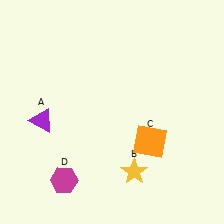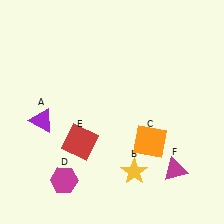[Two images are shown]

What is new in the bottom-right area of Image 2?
A magenta triangle (F) was added in the bottom-right area of Image 2.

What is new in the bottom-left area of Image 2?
A red square (E) was added in the bottom-left area of Image 2.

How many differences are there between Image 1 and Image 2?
There are 2 differences between the two images.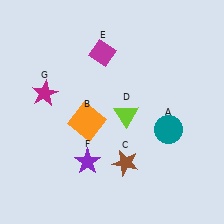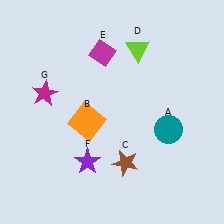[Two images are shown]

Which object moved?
The lime triangle (D) moved up.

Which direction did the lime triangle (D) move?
The lime triangle (D) moved up.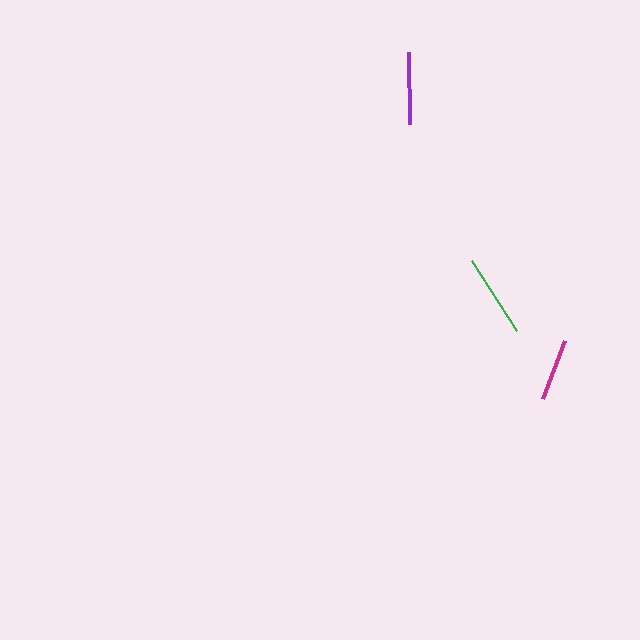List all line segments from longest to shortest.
From longest to shortest: green, purple, magenta.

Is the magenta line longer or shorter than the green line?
The green line is longer than the magenta line.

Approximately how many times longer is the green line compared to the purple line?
The green line is approximately 1.2 times the length of the purple line.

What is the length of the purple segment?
The purple segment is approximately 72 pixels long.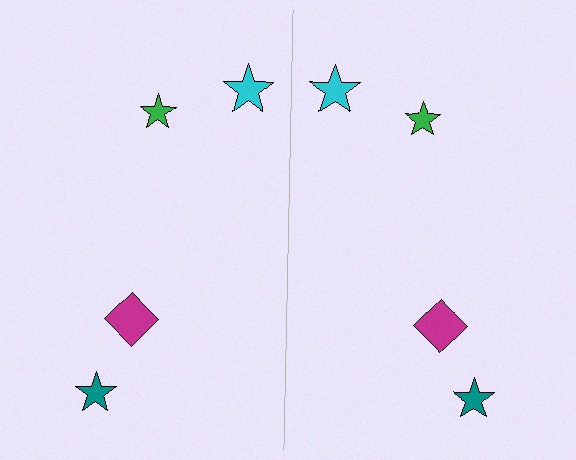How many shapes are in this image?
There are 8 shapes in this image.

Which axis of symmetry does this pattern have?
The pattern has a vertical axis of symmetry running through the center of the image.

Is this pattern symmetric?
Yes, this pattern has bilateral (reflection) symmetry.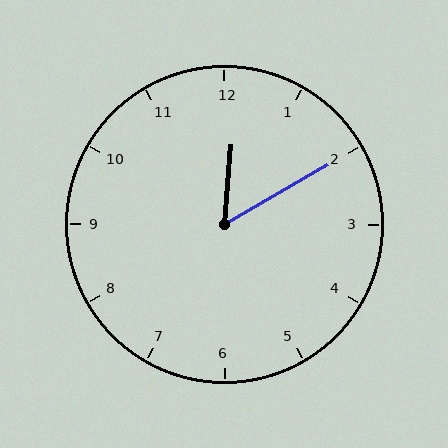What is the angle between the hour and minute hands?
Approximately 55 degrees.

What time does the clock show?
12:10.